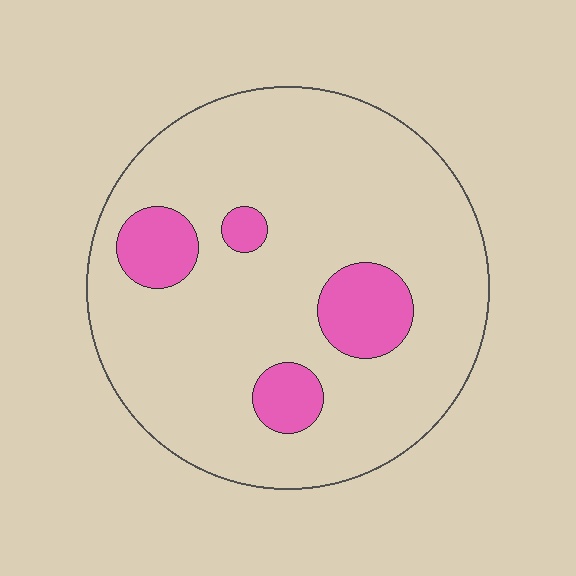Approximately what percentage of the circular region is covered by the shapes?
Approximately 15%.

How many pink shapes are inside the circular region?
4.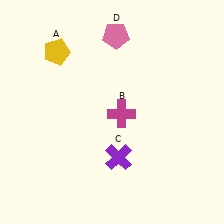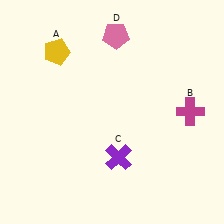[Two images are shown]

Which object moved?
The magenta cross (B) moved right.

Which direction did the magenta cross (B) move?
The magenta cross (B) moved right.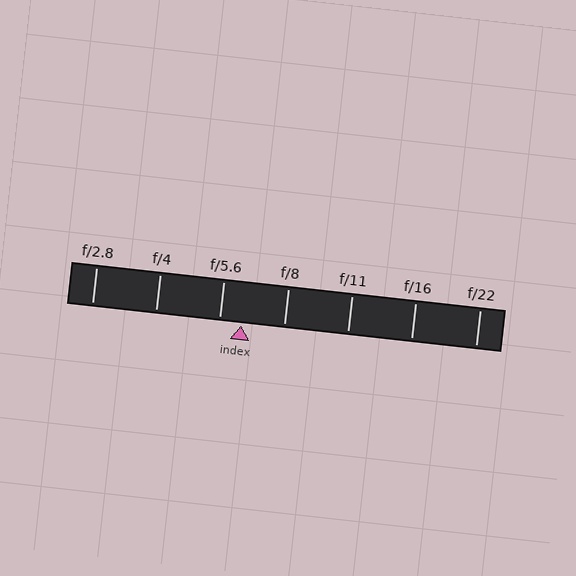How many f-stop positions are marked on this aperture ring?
There are 7 f-stop positions marked.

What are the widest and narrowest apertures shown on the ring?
The widest aperture shown is f/2.8 and the narrowest is f/22.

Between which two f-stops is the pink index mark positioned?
The index mark is between f/5.6 and f/8.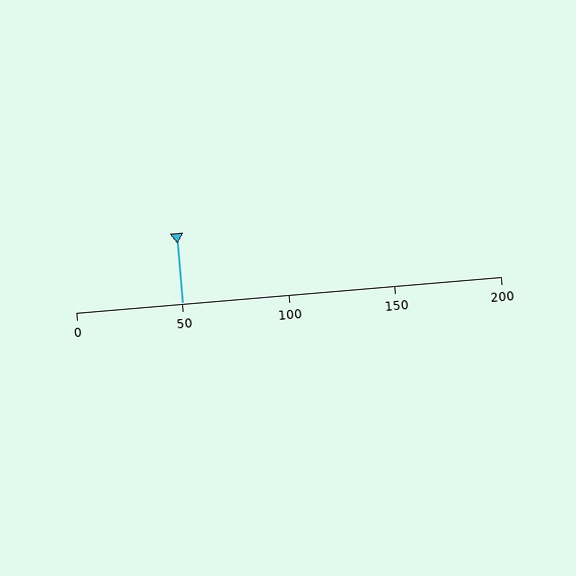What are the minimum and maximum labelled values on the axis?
The axis runs from 0 to 200.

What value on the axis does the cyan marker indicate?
The marker indicates approximately 50.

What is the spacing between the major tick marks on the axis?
The major ticks are spaced 50 apart.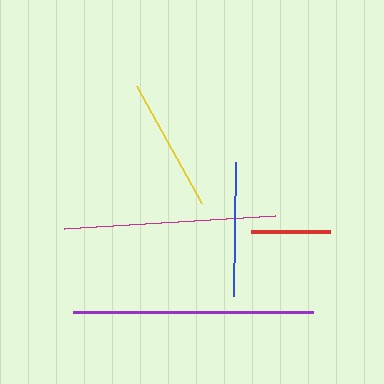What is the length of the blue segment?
The blue segment is approximately 134 pixels long.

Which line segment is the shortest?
The red line is the shortest at approximately 78 pixels.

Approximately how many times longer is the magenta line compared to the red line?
The magenta line is approximately 2.7 times the length of the red line.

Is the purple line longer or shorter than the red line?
The purple line is longer than the red line.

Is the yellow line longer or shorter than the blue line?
The blue line is longer than the yellow line.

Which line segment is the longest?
The purple line is the longest at approximately 240 pixels.